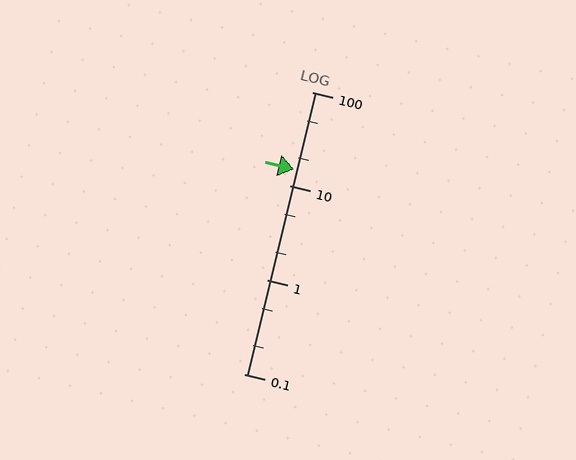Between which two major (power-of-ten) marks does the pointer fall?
The pointer is between 10 and 100.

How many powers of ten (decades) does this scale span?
The scale spans 3 decades, from 0.1 to 100.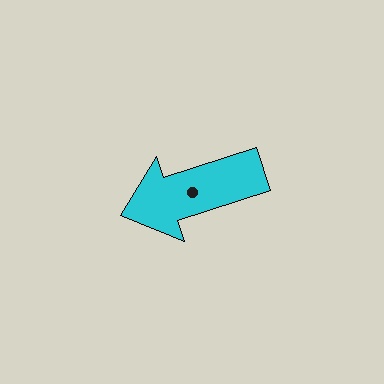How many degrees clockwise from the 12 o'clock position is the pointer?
Approximately 252 degrees.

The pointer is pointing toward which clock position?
Roughly 8 o'clock.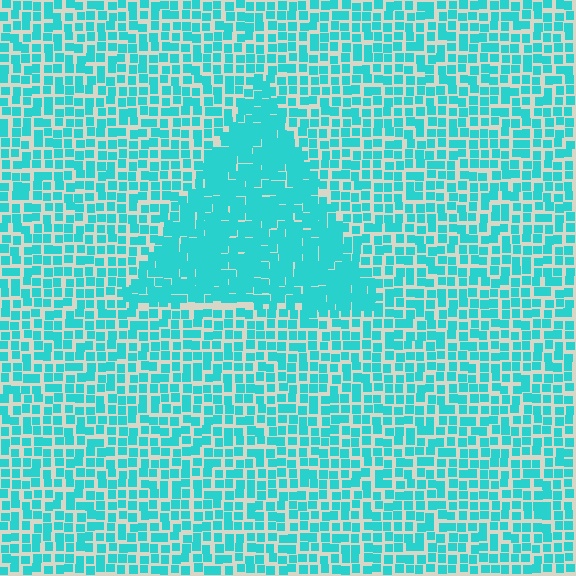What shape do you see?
I see a triangle.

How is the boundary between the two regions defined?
The boundary is defined by a change in element density (approximately 1.7x ratio). All elements are the same color, size, and shape.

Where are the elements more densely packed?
The elements are more densely packed inside the triangle boundary.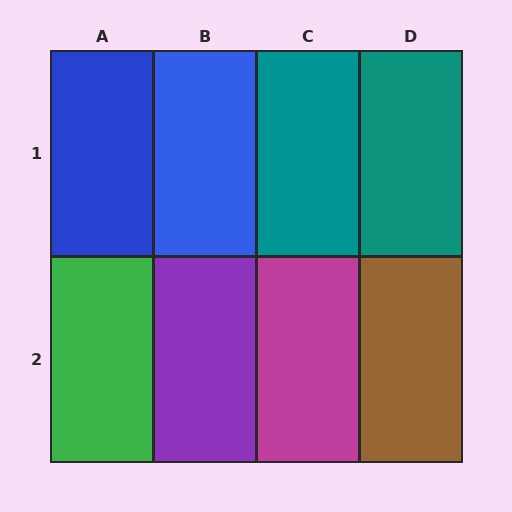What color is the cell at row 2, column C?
Magenta.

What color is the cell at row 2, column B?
Purple.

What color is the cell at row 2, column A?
Green.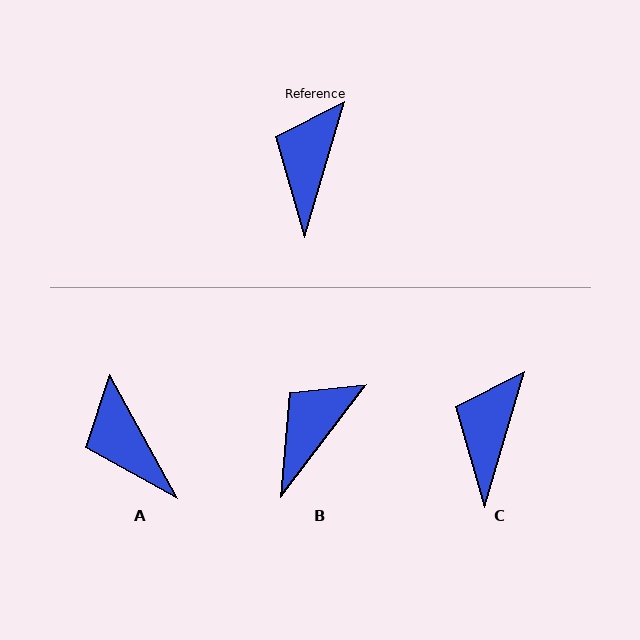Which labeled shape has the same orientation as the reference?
C.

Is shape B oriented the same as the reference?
No, it is off by about 21 degrees.